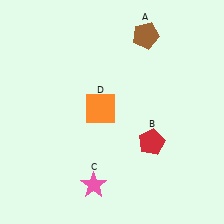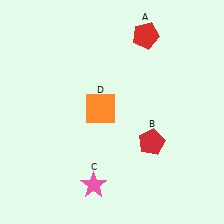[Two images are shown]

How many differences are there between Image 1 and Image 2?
There is 1 difference between the two images.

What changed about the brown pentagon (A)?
In Image 1, A is brown. In Image 2, it changed to red.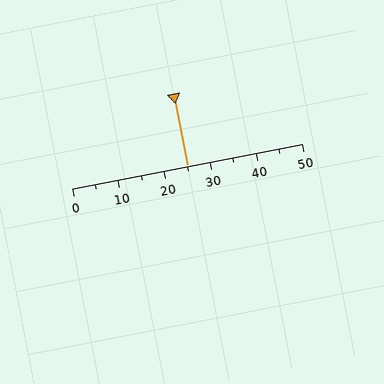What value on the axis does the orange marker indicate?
The marker indicates approximately 25.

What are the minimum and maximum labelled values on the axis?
The axis runs from 0 to 50.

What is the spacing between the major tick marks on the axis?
The major ticks are spaced 10 apart.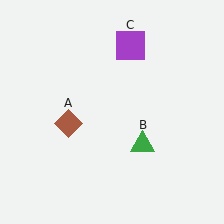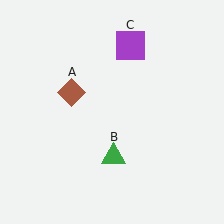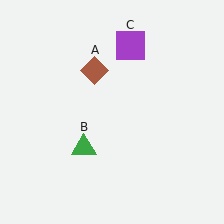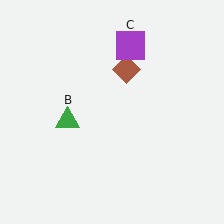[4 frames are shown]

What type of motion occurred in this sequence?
The brown diamond (object A), green triangle (object B) rotated clockwise around the center of the scene.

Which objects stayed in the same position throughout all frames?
Purple square (object C) remained stationary.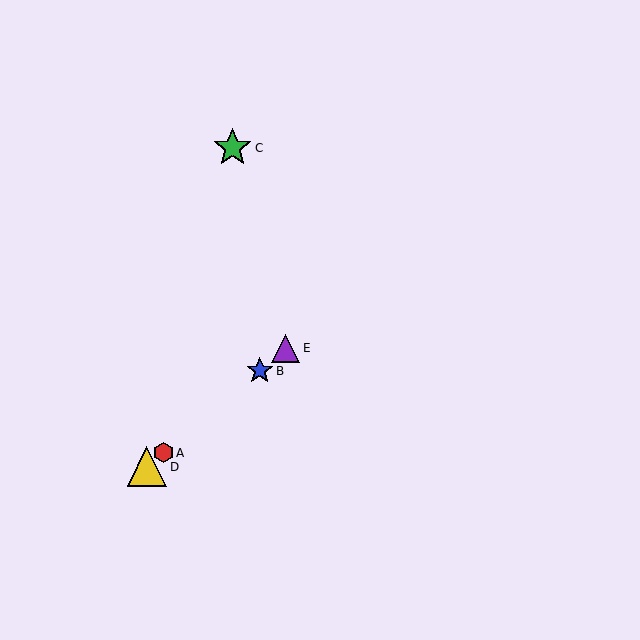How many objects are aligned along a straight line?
4 objects (A, B, D, E) are aligned along a straight line.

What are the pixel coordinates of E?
Object E is at (286, 349).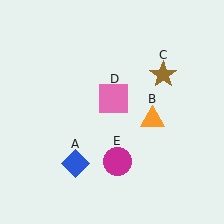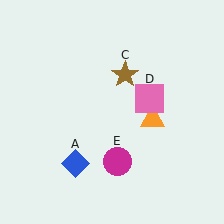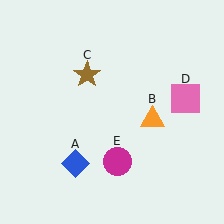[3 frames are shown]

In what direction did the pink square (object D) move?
The pink square (object D) moved right.